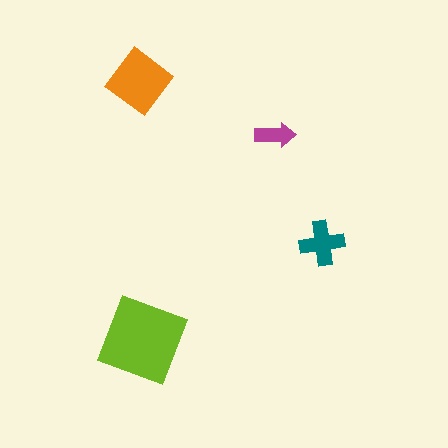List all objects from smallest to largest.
The magenta arrow, the teal cross, the orange diamond, the lime diamond.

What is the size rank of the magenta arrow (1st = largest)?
4th.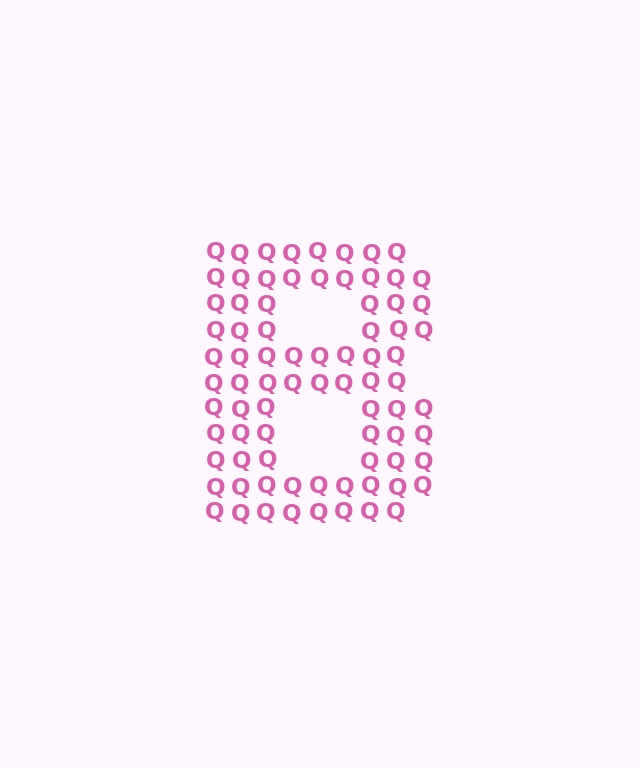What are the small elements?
The small elements are letter Q's.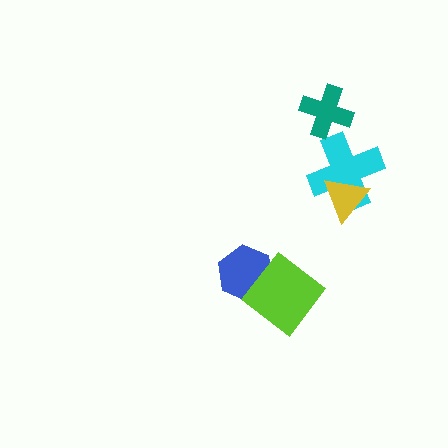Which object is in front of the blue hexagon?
The lime diamond is in front of the blue hexagon.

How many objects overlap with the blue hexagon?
1 object overlaps with the blue hexagon.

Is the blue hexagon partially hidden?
Yes, it is partially covered by another shape.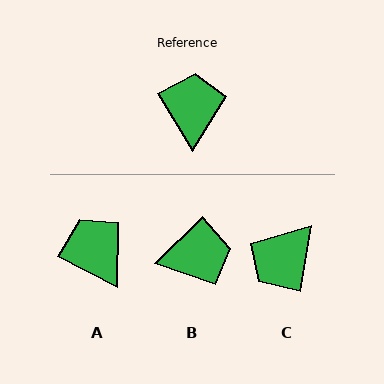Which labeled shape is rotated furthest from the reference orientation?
C, about 139 degrees away.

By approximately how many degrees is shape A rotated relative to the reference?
Approximately 32 degrees counter-clockwise.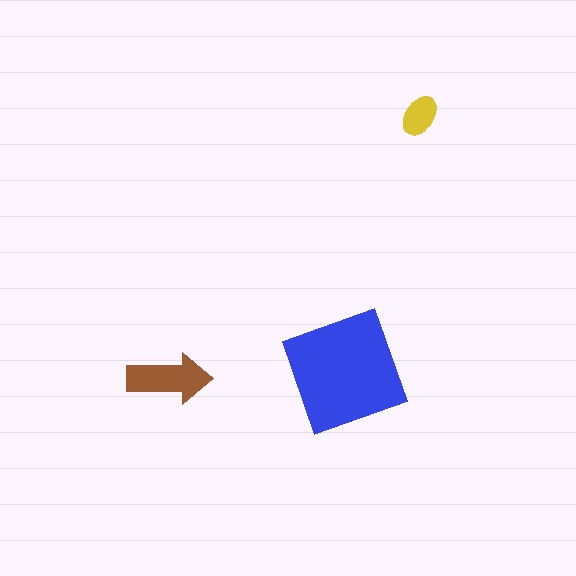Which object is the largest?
The blue square.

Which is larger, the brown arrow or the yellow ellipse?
The brown arrow.